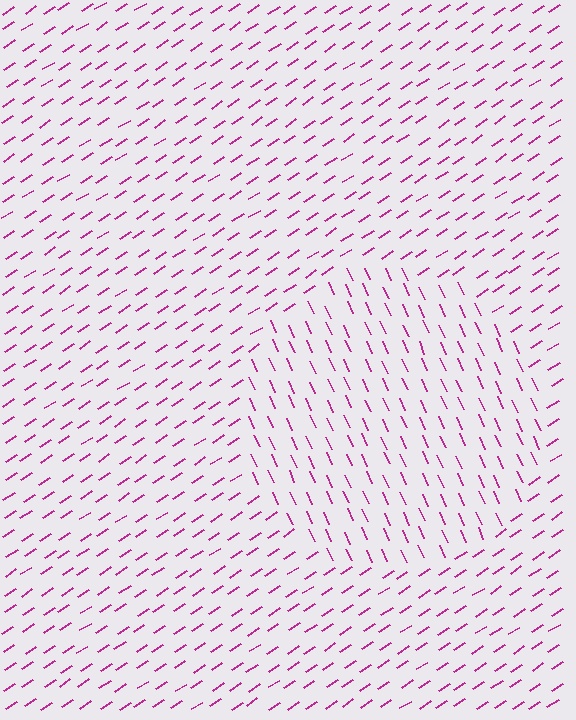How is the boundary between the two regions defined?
The boundary is defined purely by a change in line orientation (approximately 82 degrees difference). All lines are the same color and thickness.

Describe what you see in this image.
The image is filled with small magenta line segments. A circle region in the image has lines oriented differently from the surrounding lines, creating a visible texture boundary.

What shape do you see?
I see a circle.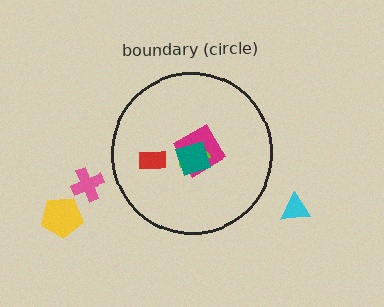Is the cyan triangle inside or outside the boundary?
Outside.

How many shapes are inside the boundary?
4 inside, 3 outside.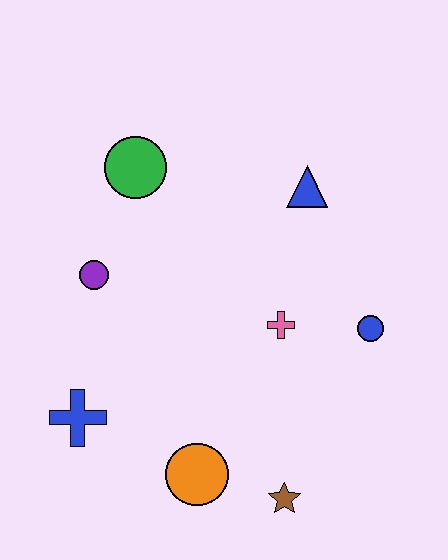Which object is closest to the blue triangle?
The pink cross is closest to the blue triangle.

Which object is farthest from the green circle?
The brown star is farthest from the green circle.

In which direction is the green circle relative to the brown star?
The green circle is above the brown star.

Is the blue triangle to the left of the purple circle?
No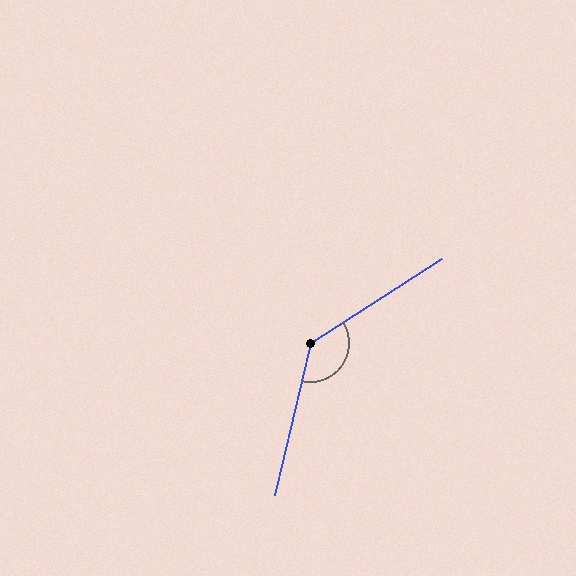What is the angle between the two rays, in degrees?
Approximately 136 degrees.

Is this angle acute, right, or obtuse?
It is obtuse.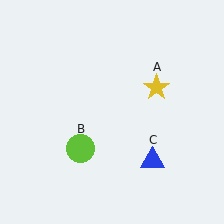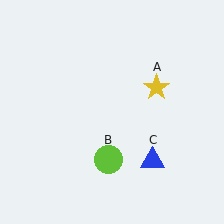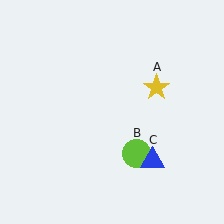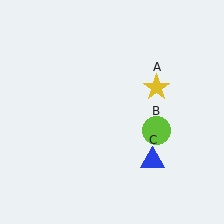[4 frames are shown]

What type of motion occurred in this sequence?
The lime circle (object B) rotated counterclockwise around the center of the scene.